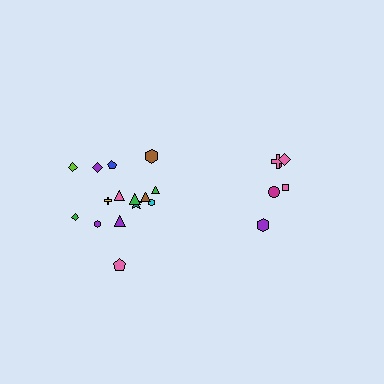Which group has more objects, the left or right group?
The left group.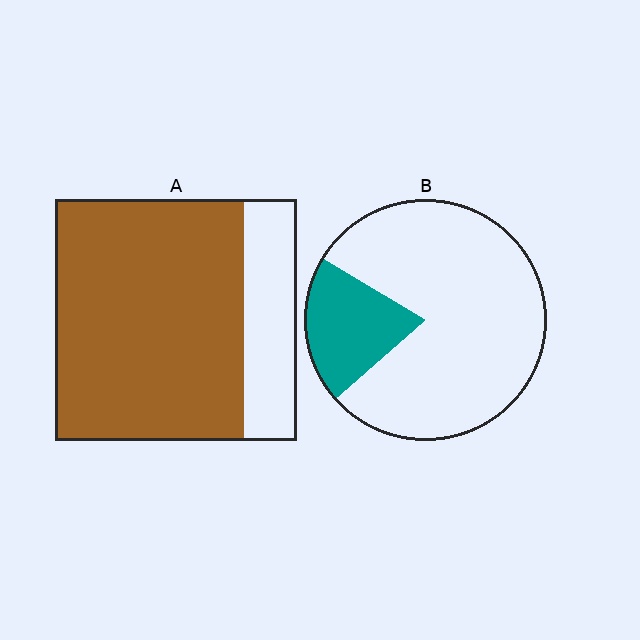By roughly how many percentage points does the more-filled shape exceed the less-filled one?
By roughly 60 percentage points (A over B).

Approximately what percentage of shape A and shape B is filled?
A is approximately 80% and B is approximately 20%.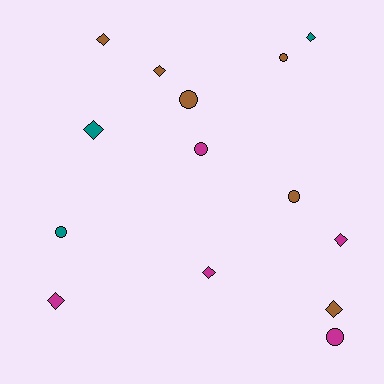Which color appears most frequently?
Brown, with 6 objects.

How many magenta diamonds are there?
There are 3 magenta diamonds.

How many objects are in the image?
There are 14 objects.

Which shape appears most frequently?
Diamond, with 8 objects.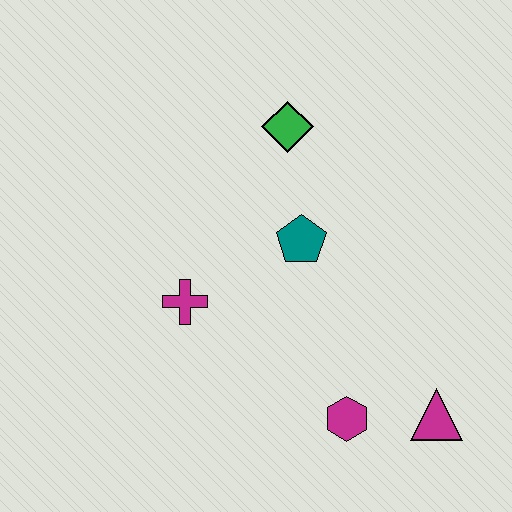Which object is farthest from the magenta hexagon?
The green diamond is farthest from the magenta hexagon.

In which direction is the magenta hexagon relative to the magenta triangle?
The magenta hexagon is to the left of the magenta triangle.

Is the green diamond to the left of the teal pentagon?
Yes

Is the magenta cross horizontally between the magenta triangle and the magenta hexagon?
No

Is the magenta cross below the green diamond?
Yes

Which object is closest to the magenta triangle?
The magenta hexagon is closest to the magenta triangle.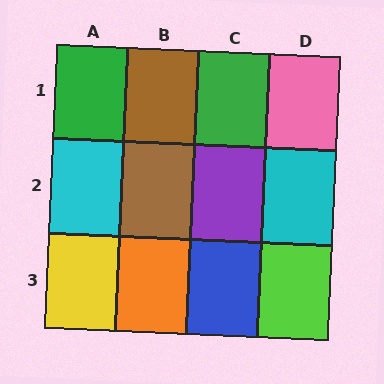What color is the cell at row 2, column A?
Cyan.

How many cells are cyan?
2 cells are cyan.